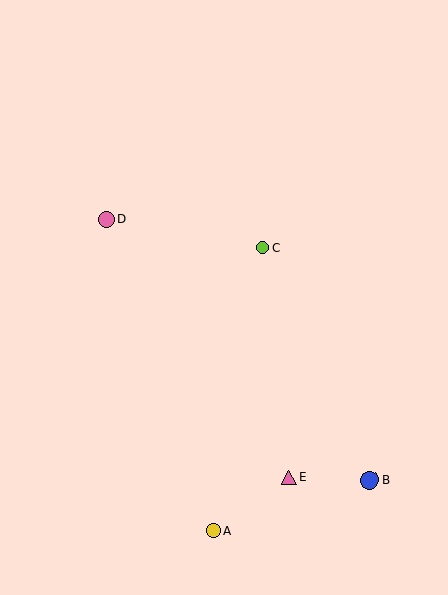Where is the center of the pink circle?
The center of the pink circle is at (106, 219).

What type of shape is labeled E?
Shape E is a pink triangle.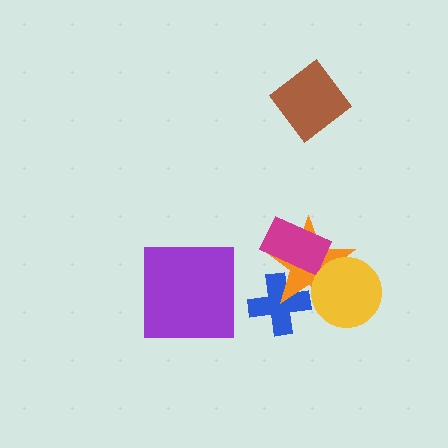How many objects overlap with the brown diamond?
0 objects overlap with the brown diamond.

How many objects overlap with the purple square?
0 objects overlap with the purple square.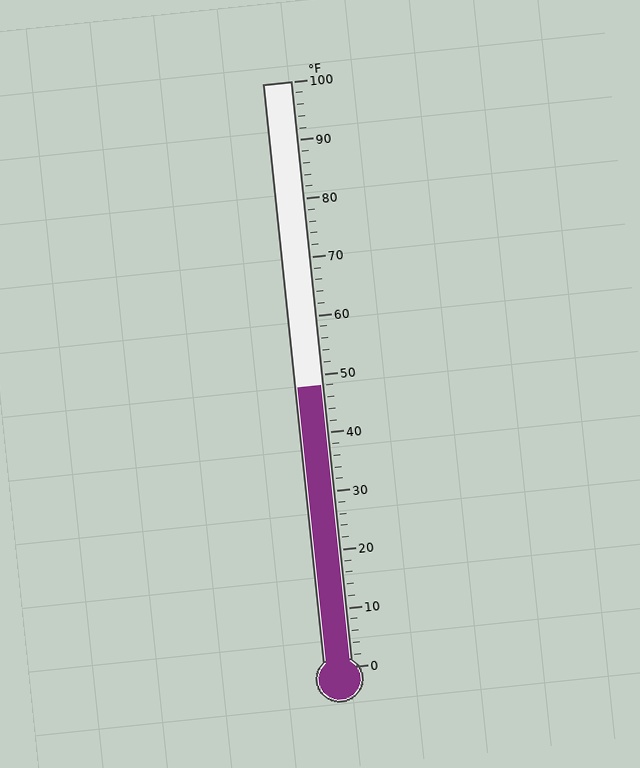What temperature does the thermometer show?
The thermometer shows approximately 48°F.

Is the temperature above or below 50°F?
The temperature is below 50°F.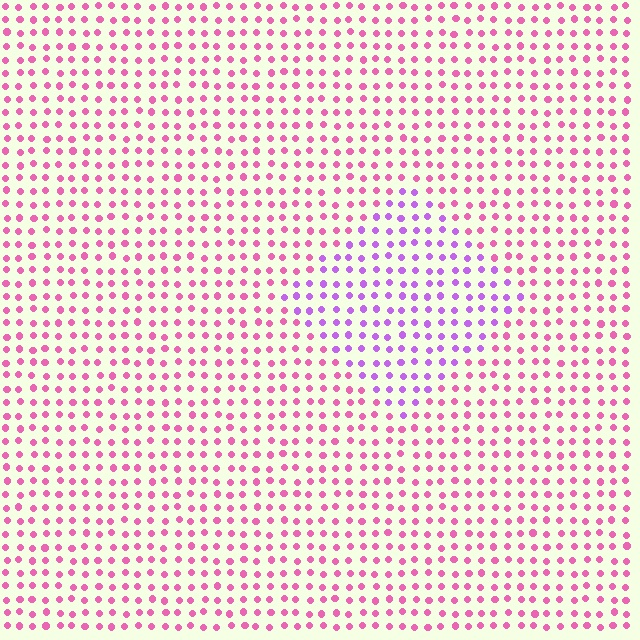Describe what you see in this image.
The image is filled with small pink elements in a uniform arrangement. A diamond-shaped region is visible where the elements are tinted to a slightly different hue, forming a subtle color boundary.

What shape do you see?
I see a diamond.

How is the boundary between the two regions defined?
The boundary is defined purely by a slight shift in hue (about 42 degrees). Spacing, size, and orientation are identical on both sides.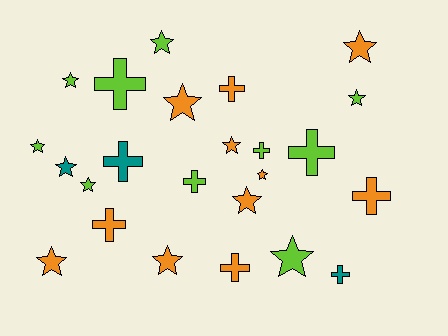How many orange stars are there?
There are 7 orange stars.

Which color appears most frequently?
Orange, with 11 objects.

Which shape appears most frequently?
Star, with 14 objects.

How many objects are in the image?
There are 24 objects.